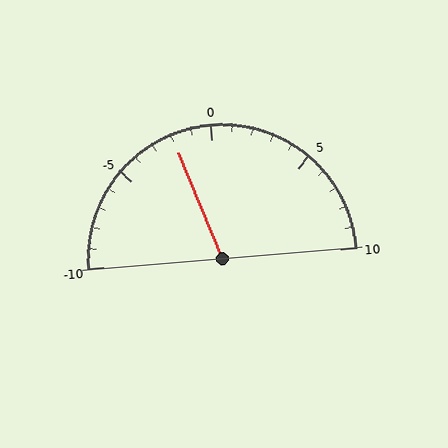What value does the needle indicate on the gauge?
The needle indicates approximately -2.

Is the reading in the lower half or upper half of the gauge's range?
The reading is in the lower half of the range (-10 to 10).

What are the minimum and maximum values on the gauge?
The gauge ranges from -10 to 10.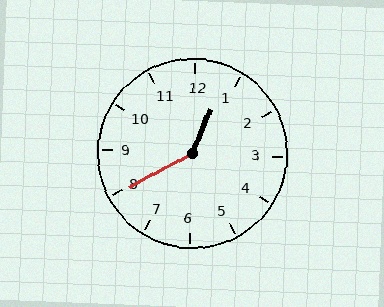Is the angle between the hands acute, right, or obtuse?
It is obtuse.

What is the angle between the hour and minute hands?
Approximately 140 degrees.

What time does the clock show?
12:40.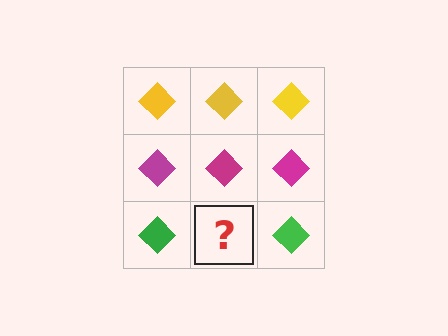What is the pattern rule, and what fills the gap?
The rule is that each row has a consistent color. The gap should be filled with a green diamond.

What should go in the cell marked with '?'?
The missing cell should contain a green diamond.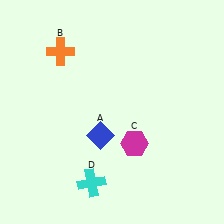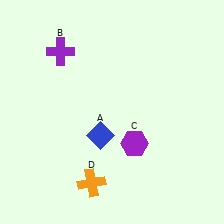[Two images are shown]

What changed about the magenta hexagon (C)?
In Image 1, C is magenta. In Image 2, it changed to purple.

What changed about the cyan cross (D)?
In Image 1, D is cyan. In Image 2, it changed to orange.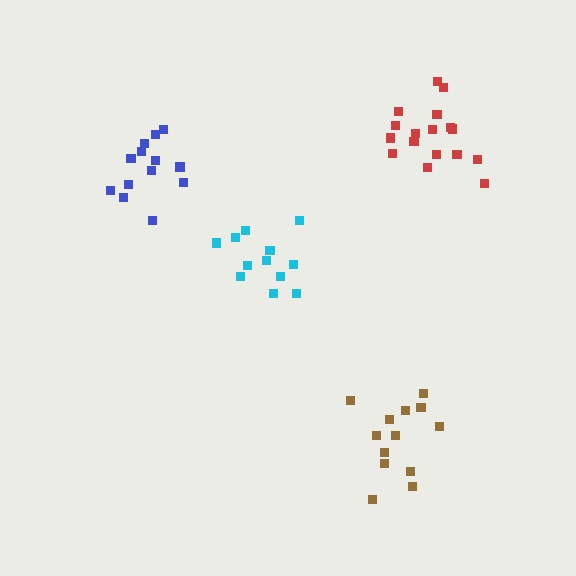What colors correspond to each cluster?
The clusters are colored: brown, blue, cyan, red.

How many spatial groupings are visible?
There are 4 spatial groupings.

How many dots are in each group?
Group 1: 13 dots, Group 2: 13 dots, Group 3: 12 dots, Group 4: 17 dots (55 total).